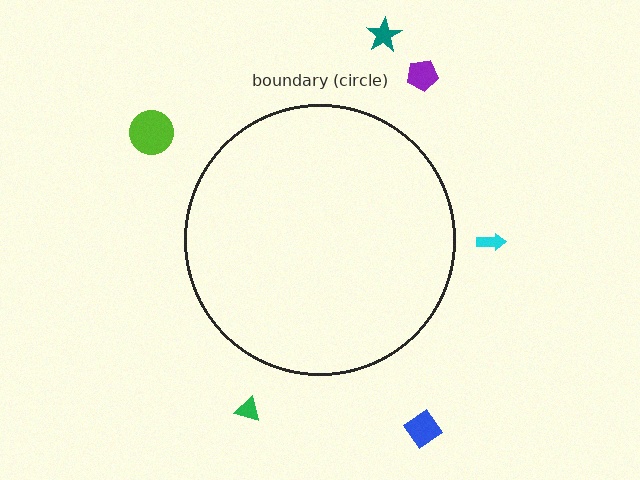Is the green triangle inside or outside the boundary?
Outside.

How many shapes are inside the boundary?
0 inside, 6 outside.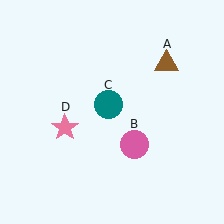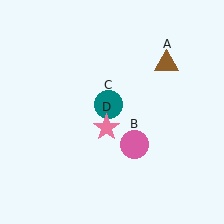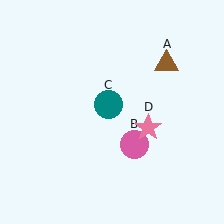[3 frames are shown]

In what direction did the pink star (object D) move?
The pink star (object D) moved right.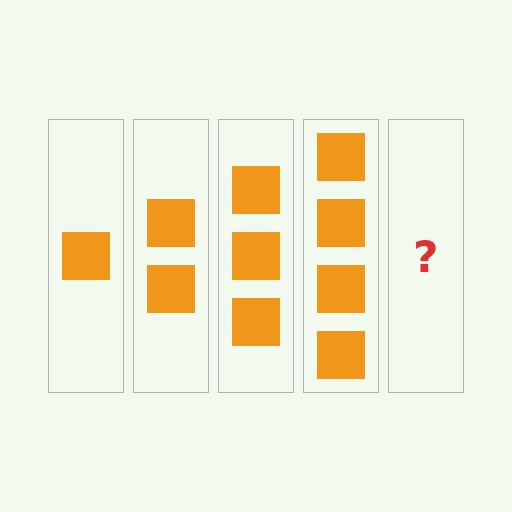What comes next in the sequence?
The next element should be 5 squares.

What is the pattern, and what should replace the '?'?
The pattern is that each step adds one more square. The '?' should be 5 squares.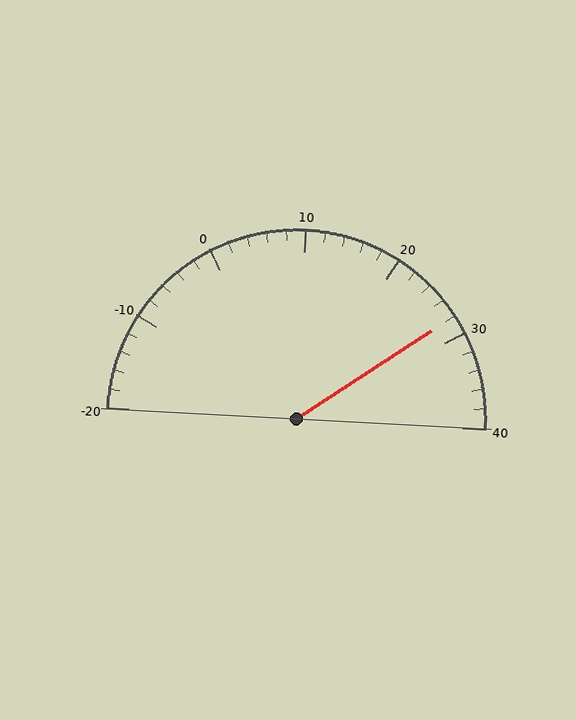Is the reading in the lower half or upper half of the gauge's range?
The reading is in the upper half of the range (-20 to 40).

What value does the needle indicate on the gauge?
The needle indicates approximately 28.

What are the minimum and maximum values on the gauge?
The gauge ranges from -20 to 40.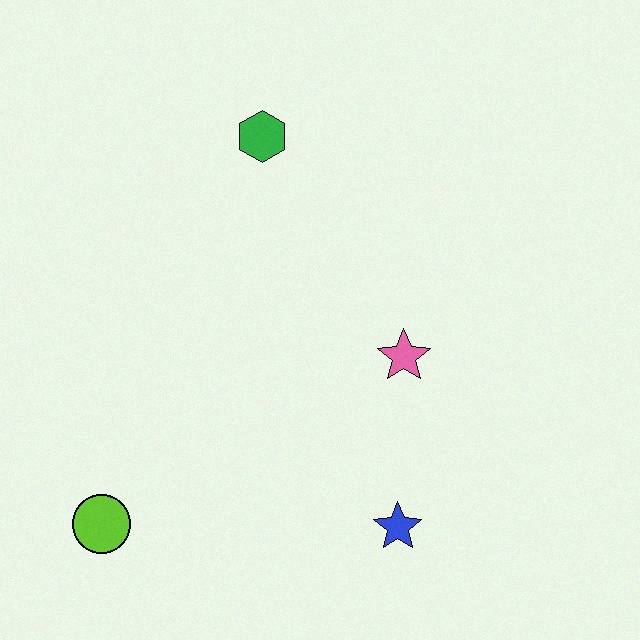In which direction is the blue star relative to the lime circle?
The blue star is to the right of the lime circle.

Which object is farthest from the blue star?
The green hexagon is farthest from the blue star.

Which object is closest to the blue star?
The pink star is closest to the blue star.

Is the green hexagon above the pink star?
Yes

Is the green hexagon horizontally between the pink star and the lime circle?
Yes